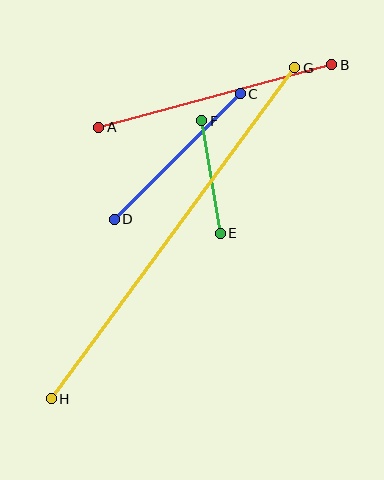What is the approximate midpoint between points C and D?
The midpoint is at approximately (177, 156) pixels.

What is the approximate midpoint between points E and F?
The midpoint is at approximately (211, 177) pixels.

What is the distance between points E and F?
The distance is approximately 114 pixels.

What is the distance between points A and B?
The distance is approximately 241 pixels.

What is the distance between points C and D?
The distance is approximately 178 pixels.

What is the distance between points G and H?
The distance is approximately 411 pixels.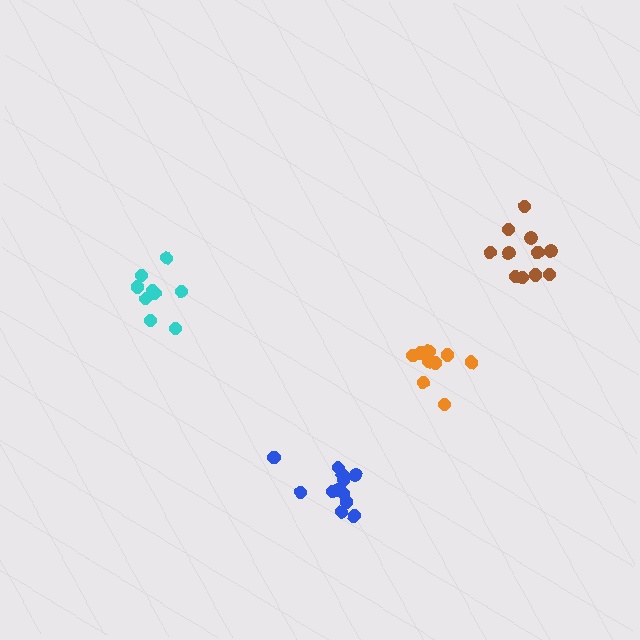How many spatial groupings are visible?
There are 4 spatial groupings.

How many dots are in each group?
Group 1: 12 dots, Group 2: 9 dots, Group 3: 11 dots, Group 4: 11 dots (43 total).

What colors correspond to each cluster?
The clusters are colored: blue, cyan, orange, brown.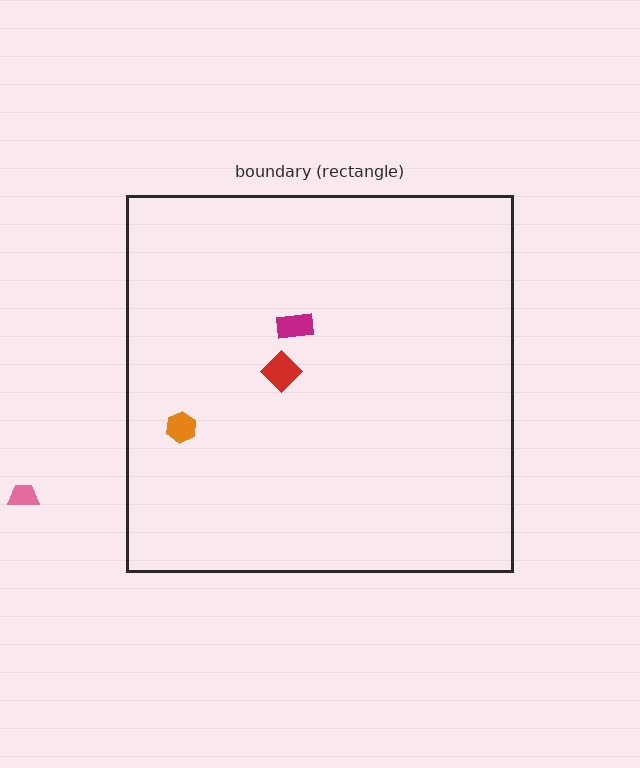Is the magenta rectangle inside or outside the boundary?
Inside.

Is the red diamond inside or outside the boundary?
Inside.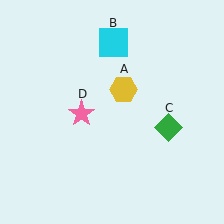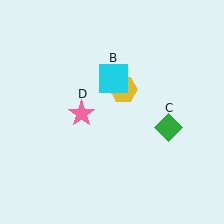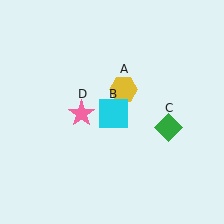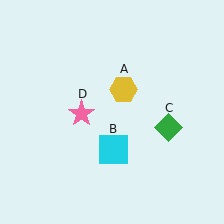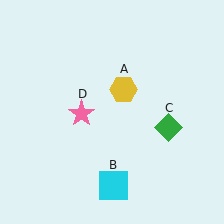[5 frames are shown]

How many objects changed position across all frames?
1 object changed position: cyan square (object B).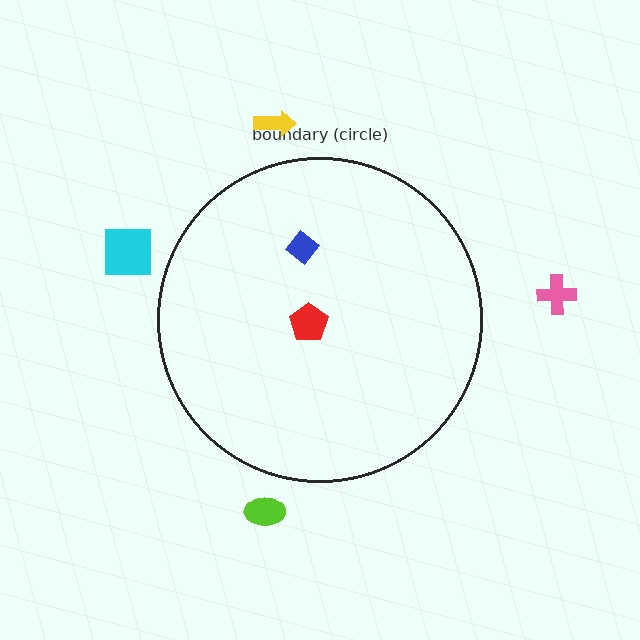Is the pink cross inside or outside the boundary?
Outside.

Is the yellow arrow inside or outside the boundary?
Outside.